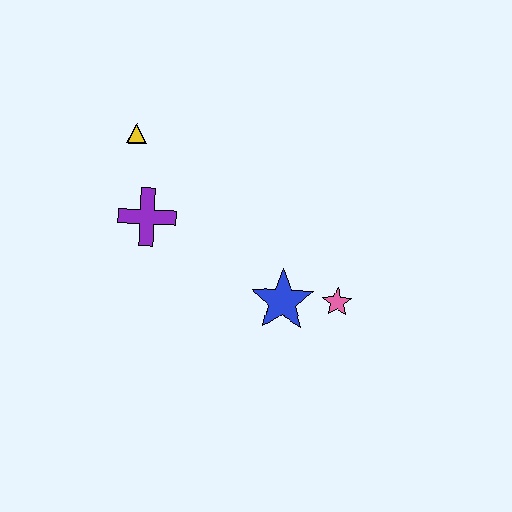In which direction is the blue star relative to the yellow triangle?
The blue star is below the yellow triangle.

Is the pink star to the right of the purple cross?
Yes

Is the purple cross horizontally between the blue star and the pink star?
No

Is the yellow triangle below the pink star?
No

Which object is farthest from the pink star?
The yellow triangle is farthest from the pink star.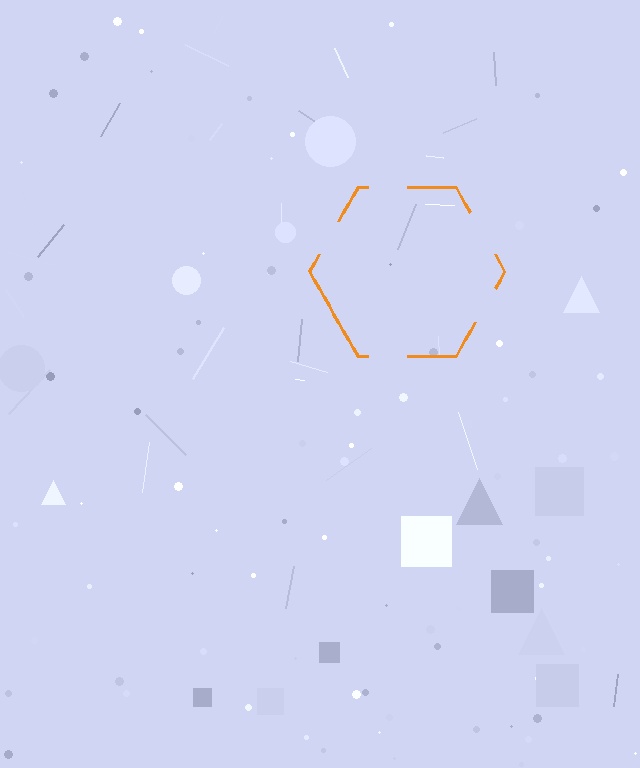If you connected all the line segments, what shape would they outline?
They would outline a hexagon.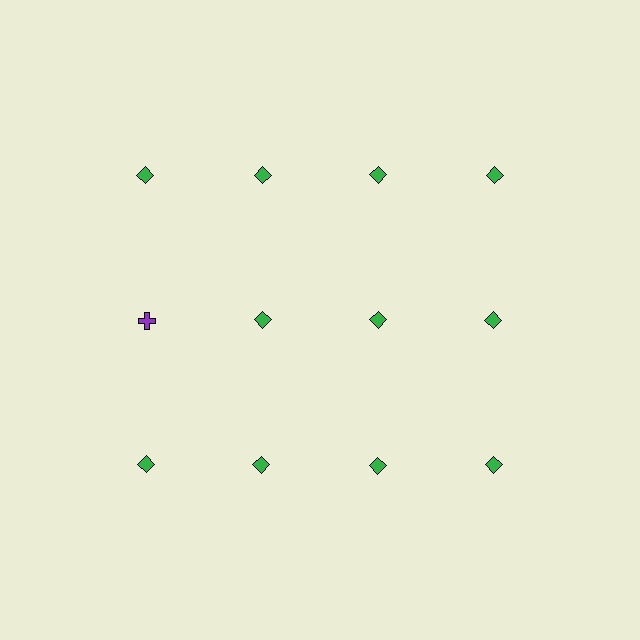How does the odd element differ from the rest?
It differs in both color (purple instead of green) and shape (cross instead of diamond).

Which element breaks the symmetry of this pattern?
The purple cross in the second row, leftmost column breaks the symmetry. All other shapes are green diamonds.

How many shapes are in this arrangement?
There are 12 shapes arranged in a grid pattern.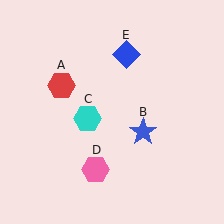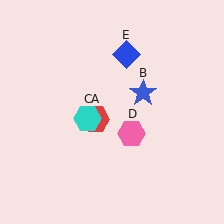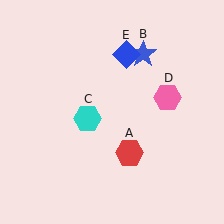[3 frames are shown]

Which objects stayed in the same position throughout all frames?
Cyan hexagon (object C) and blue diamond (object E) remained stationary.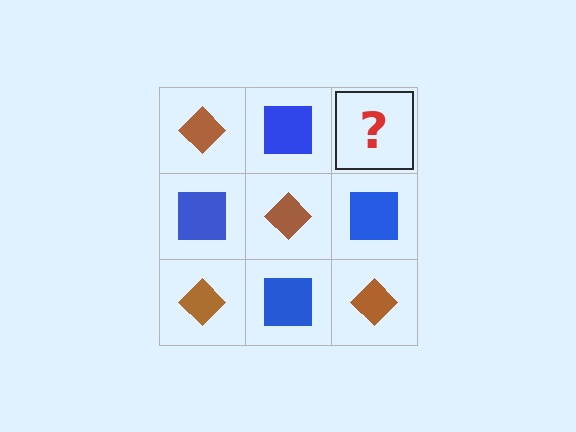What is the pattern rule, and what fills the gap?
The rule is that it alternates brown diamond and blue square in a checkerboard pattern. The gap should be filled with a brown diamond.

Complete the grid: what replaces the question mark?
The question mark should be replaced with a brown diamond.